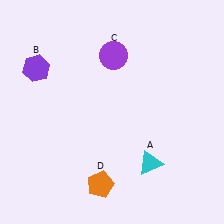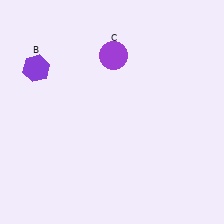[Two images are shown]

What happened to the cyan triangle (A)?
The cyan triangle (A) was removed in Image 2. It was in the bottom-right area of Image 1.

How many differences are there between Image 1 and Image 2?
There are 2 differences between the two images.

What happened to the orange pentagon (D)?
The orange pentagon (D) was removed in Image 2. It was in the bottom-left area of Image 1.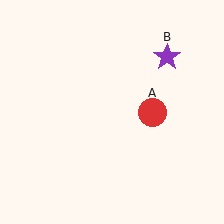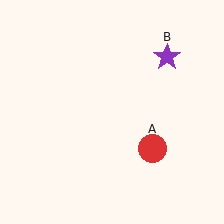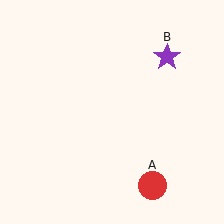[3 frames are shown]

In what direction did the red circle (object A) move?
The red circle (object A) moved down.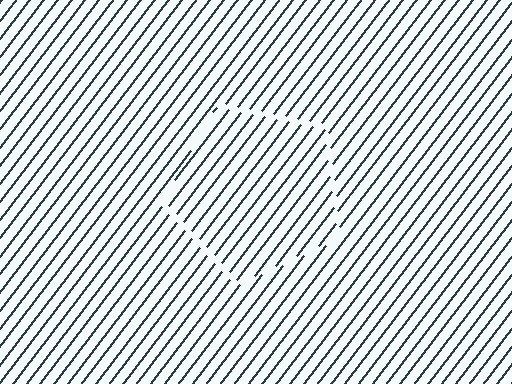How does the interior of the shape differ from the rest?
The interior of the shape contains the same grating, shifted by half a period — the contour is defined by the phase discontinuity where line-ends from the inner and outer gratings abut.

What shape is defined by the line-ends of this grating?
An illusory pentagon. The interior of the shape contains the same grating, shifted by half a period — the contour is defined by the phase discontinuity where line-ends from the inner and outer gratings abut.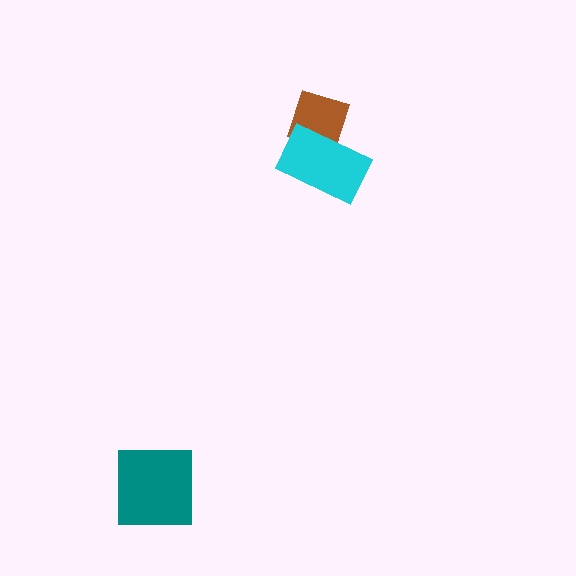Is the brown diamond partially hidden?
Yes, it is partially covered by another shape.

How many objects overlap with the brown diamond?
1 object overlaps with the brown diamond.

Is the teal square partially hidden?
No, no other shape covers it.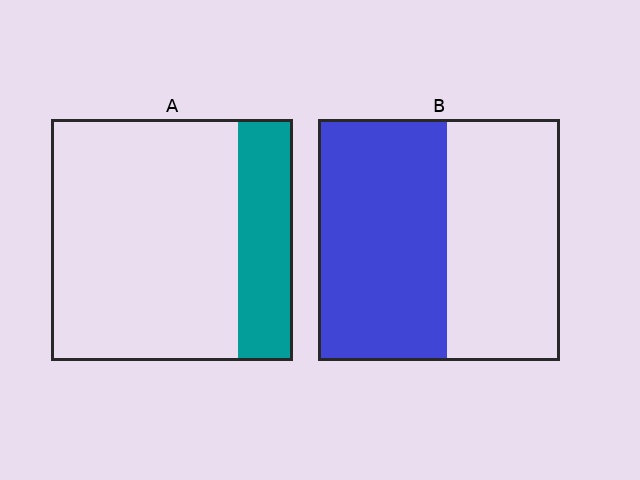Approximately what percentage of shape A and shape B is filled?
A is approximately 25% and B is approximately 55%.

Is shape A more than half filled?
No.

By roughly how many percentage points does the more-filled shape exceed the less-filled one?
By roughly 30 percentage points (B over A).